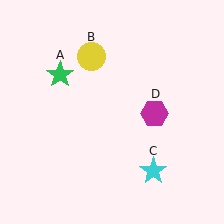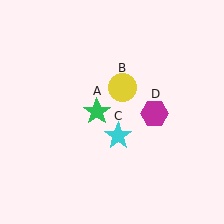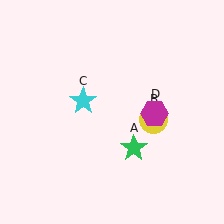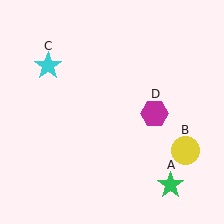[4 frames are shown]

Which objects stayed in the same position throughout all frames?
Magenta hexagon (object D) remained stationary.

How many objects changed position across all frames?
3 objects changed position: green star (object A), yellow circle (object B), cyan star (object C).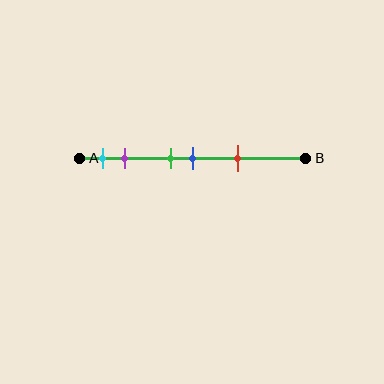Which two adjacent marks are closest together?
The green and blue marks are the closest adjacent pair.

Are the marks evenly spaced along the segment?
No, the marks are not evenly spaced.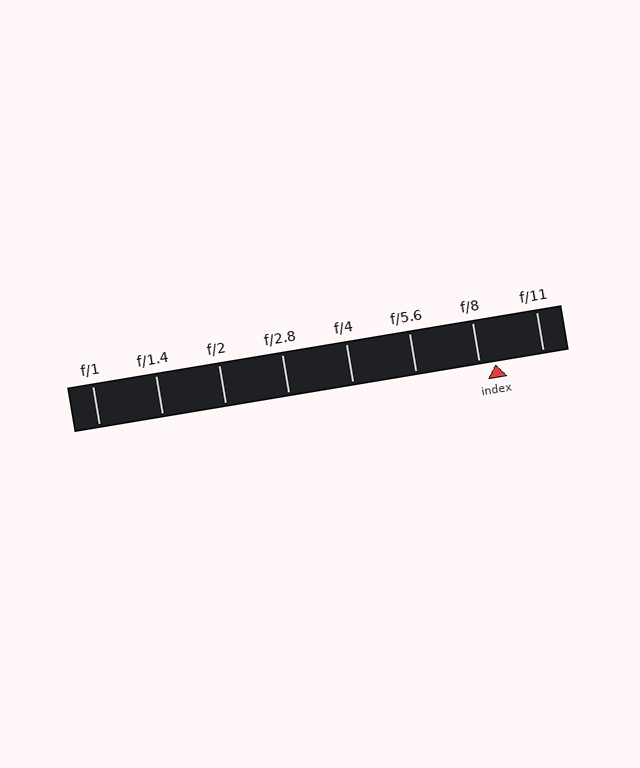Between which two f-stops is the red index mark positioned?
The index mark is between f/8 and f/11.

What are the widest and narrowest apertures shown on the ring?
The widest aperture shown is f/1 and the narrowest is f/11.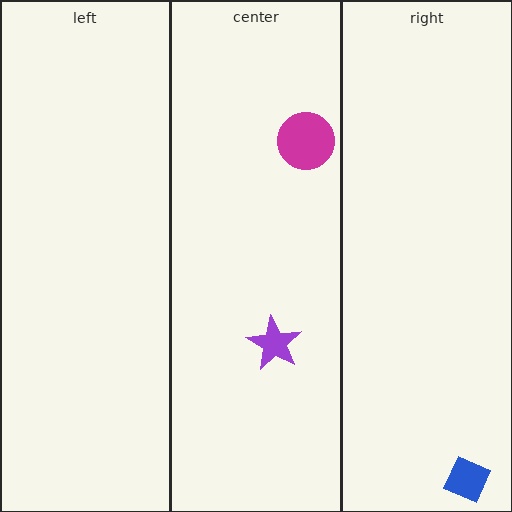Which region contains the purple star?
The center region.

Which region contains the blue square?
The right region.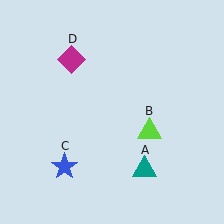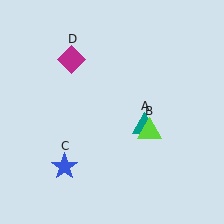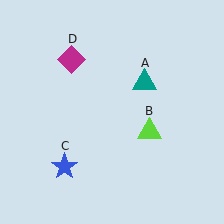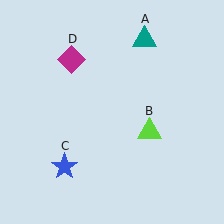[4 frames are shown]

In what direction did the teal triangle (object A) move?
The teal triangle (object A) moved up.